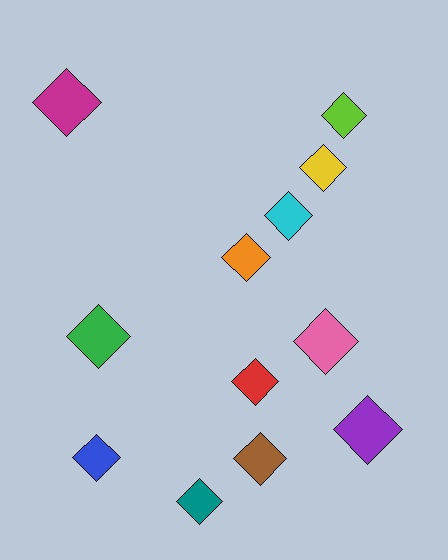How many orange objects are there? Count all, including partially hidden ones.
There is 1 orange object.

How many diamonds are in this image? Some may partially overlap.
There are 12 diamonds.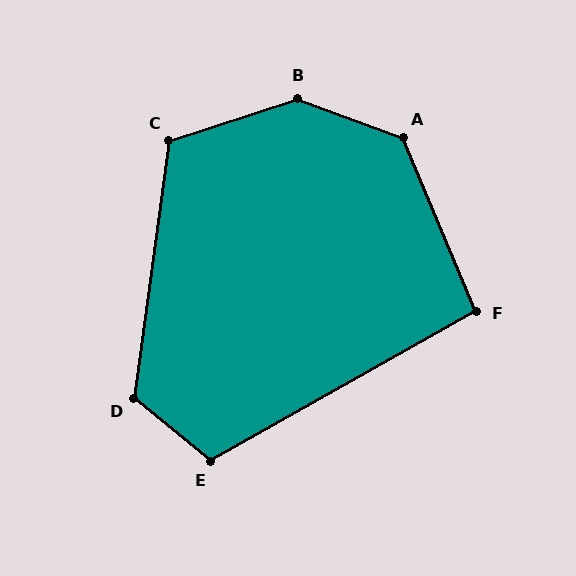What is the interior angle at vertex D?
Approximately 122 degrees (obtuse).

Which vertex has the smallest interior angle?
F, at approximately 97 degrees.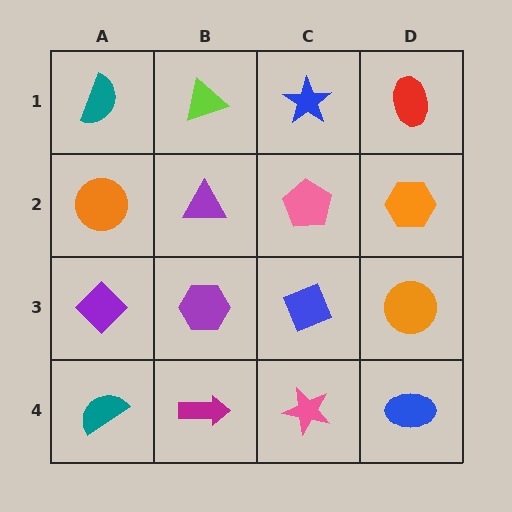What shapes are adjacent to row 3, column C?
A pink pentagon (row 2, column C), a pink star (row 4, column C), a purple hexagon (row 3, column B), an orange circle (row 3, column D).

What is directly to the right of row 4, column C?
A blue ellipse.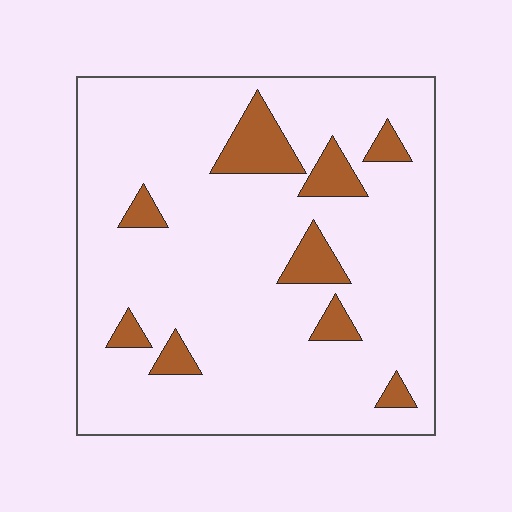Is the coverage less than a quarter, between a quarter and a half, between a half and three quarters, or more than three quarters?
Less than a quarter.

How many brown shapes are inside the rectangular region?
9.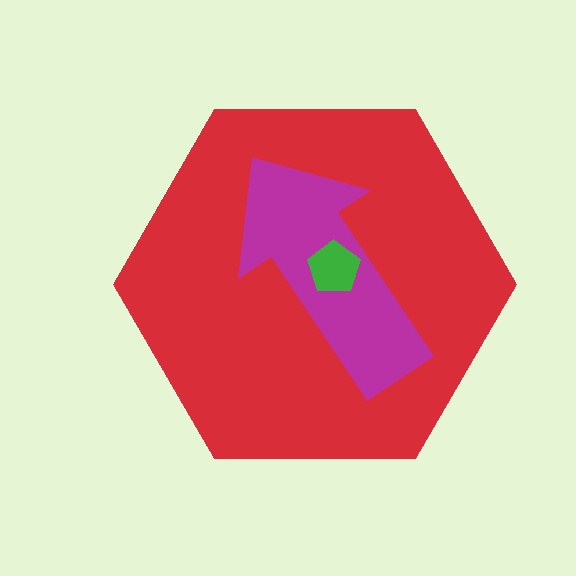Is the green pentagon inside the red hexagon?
Yes.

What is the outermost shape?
The red hexagon.